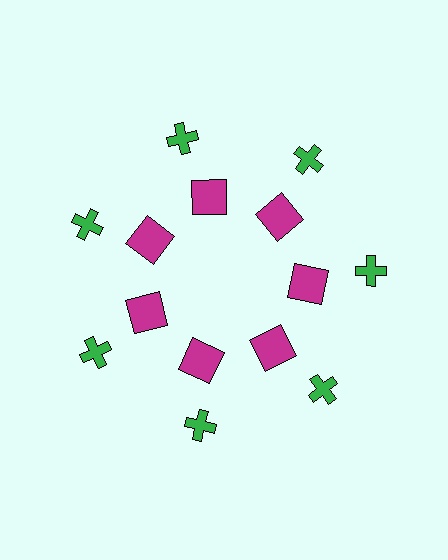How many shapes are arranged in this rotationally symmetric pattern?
There are 14 shapes, arranged in 7 groups of 2.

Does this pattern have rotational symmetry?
Yes, this pattern has 7-fold rotational symmetry. It looks the same after rotating 51 degrees around the center.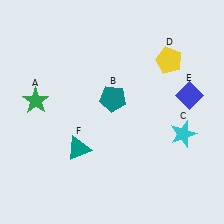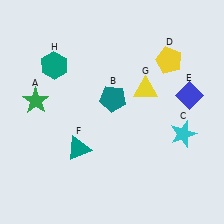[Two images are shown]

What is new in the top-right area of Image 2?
A yellow triangle (G) was added in the top-right area of Image 2.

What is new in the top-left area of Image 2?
A teal hexagon (H) was added in the top-left area of Image 2.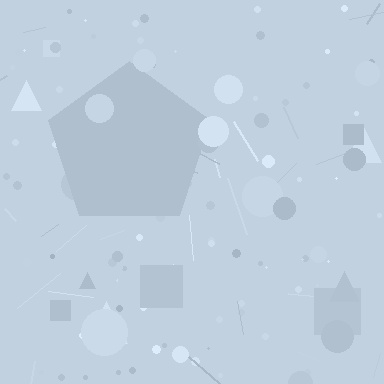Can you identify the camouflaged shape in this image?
The camouflaged shape is a pentagon.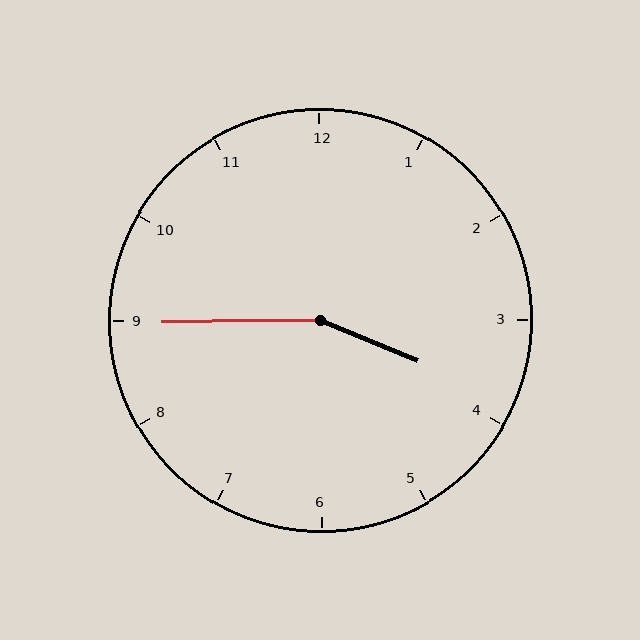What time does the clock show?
3:45.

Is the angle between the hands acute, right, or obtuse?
It is obtuse.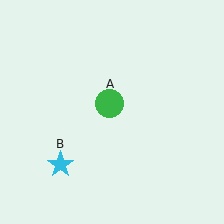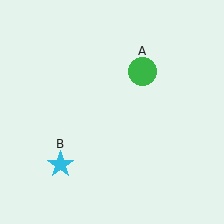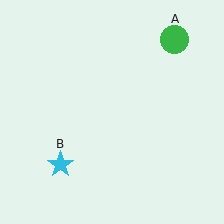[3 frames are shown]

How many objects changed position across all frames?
1 object changed position: green circle (object A).